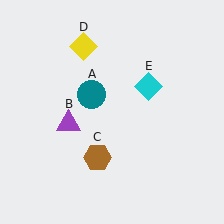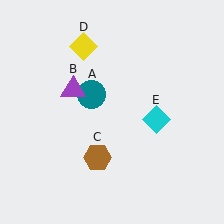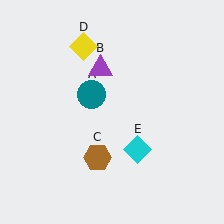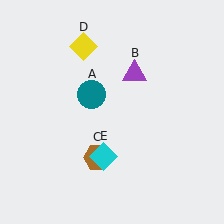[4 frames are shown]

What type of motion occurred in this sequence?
The purple triangle (object B), cyan diamond (object E) rotated clockwise around the center of the scene.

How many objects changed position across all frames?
2 objects changed position: purple triangle (object B), cyan diamond (object E).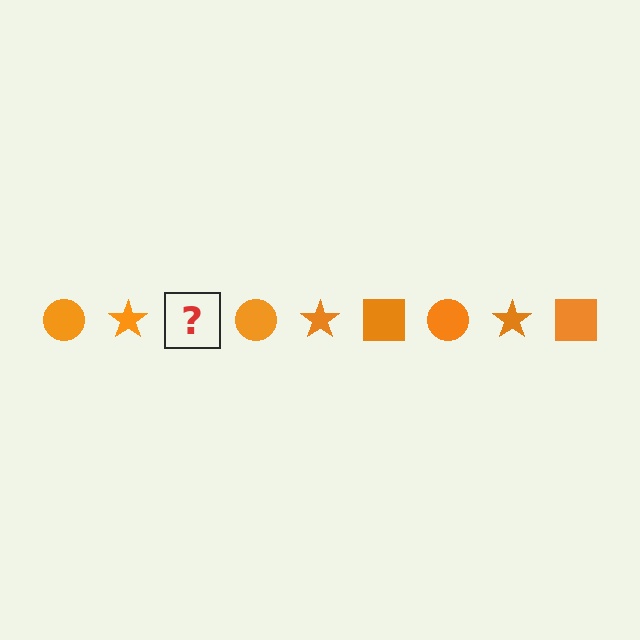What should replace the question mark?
The question mark should be replaced with an orange square.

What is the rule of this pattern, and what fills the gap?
The rule is that the pattern cycles through circle, star, square shapes in orange. The gap should be filled with an orange square.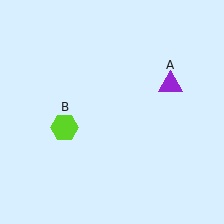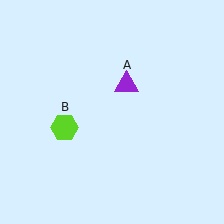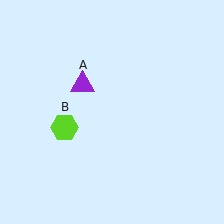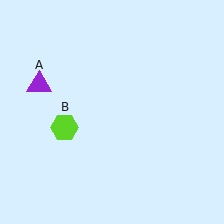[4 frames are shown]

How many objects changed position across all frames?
1 object changed position: purple triangle (object A).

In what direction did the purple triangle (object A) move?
The purple triangle (object A) moved left.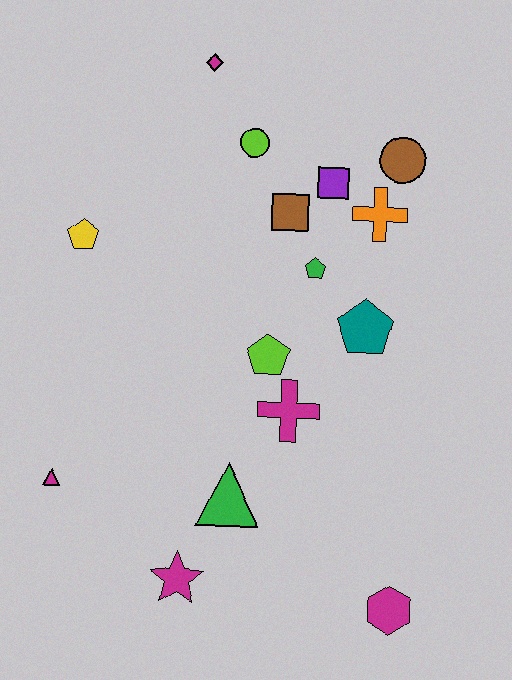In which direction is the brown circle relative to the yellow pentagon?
The brown circle is to the right of the yellow pentagon.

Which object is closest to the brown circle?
The orange cross is closest to the brown circle.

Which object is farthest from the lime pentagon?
The magenta diamond is farthest from the lime pentagon.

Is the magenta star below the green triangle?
Yes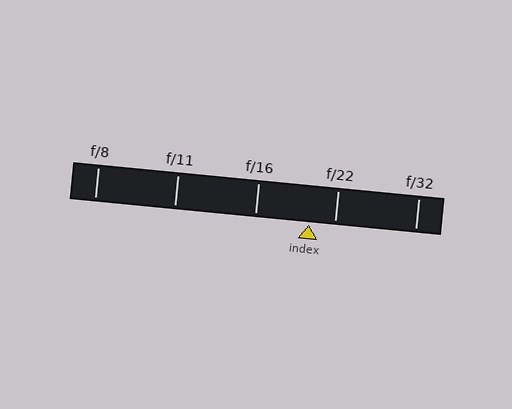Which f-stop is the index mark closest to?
The index mark is closest to f/22.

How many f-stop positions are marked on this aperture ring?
There are 5 f-stop positions marked.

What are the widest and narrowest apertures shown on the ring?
The widest aperture shown is f/8 and the narrowest is f/32.